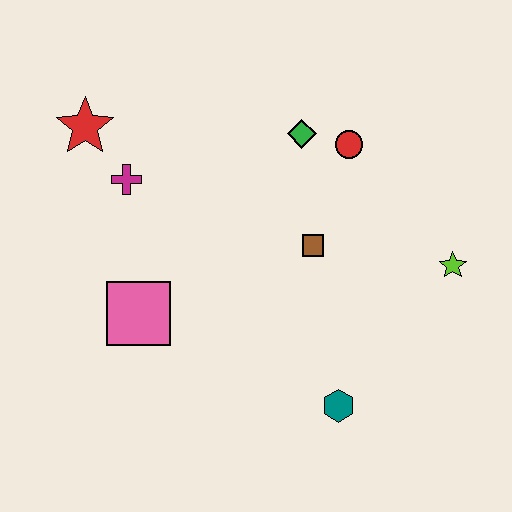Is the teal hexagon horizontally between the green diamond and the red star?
No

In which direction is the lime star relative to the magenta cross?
The lime star is to the right of the magenta cross.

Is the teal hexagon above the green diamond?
No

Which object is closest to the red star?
The magenta cross is closest to the red star.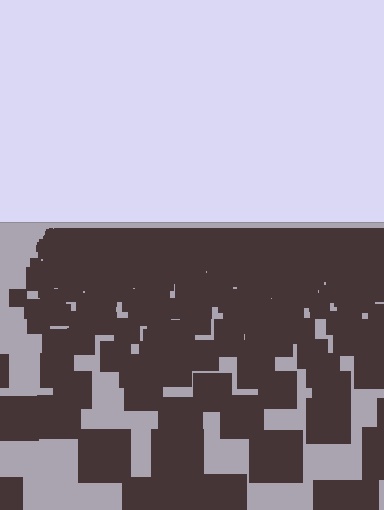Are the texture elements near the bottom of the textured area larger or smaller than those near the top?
Larger. Near the bottom, elements are closer to the viewer and appear at a bigger on-screen size.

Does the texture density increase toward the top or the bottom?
Density increases toward the top.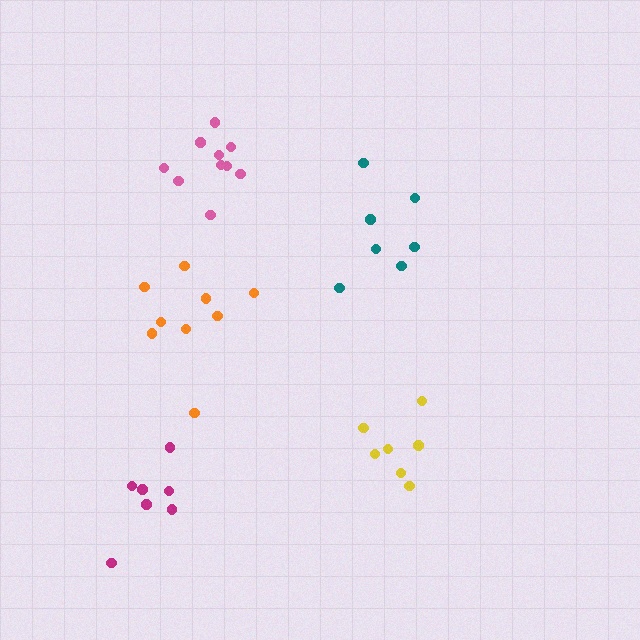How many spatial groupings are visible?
There are 5 spatial groupings.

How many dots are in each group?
Group 1: 7 dots, Group 2: 7 dots, Group 3: 7 dots, Group 4: 10 dots, Group 5: 9 dots (40 total).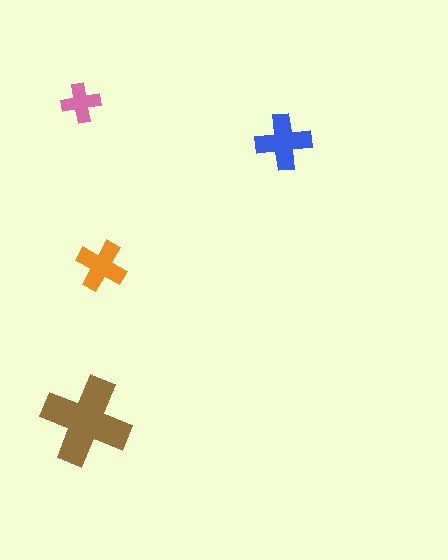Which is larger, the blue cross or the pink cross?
The blue one.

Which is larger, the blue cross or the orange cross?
The blue one.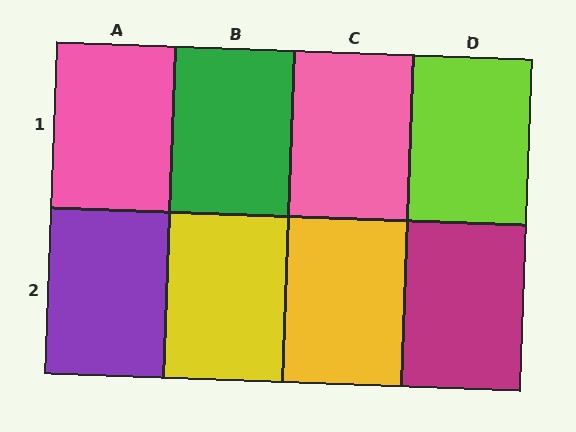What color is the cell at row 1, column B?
Green.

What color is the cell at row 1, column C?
Pink.